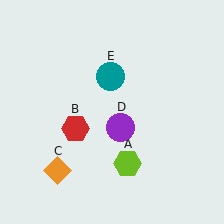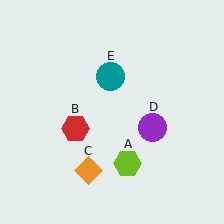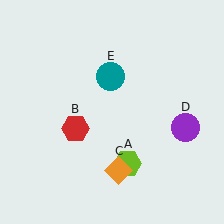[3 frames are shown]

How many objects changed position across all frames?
2 objects changed position: orange diamond (object C), purple circle (object D).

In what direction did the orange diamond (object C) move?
The orange diamond (object C) moved right.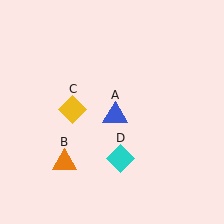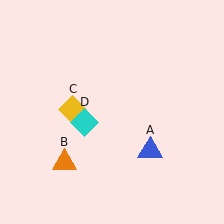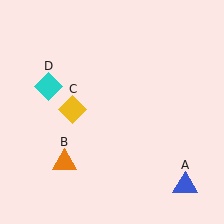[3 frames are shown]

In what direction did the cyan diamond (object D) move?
The cyan diamond (object D) moved up and to the left.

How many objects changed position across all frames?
2 objects changed position: blue triangle (object A), cyan diamond (object D).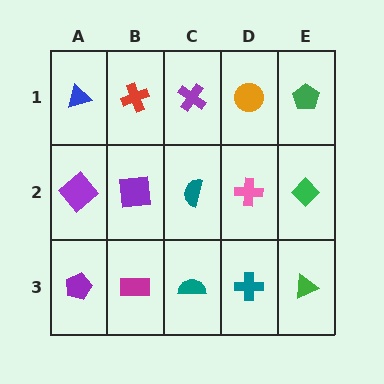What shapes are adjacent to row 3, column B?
A purple square (row 2, column B), a purple pentagon (row 3, column A), a teal semicircle (row 3, column C).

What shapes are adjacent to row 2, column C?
A purple cross (row 1, column C), a teal semicircle (row 3, column C), a purple square (row 2, column B), a pink cross (row 2, column D).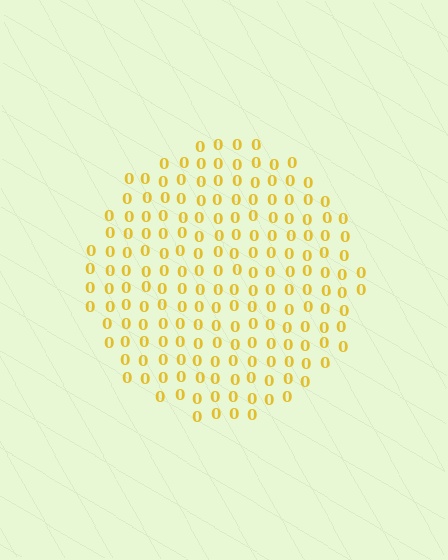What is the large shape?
The large shape is a circle.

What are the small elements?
The small elements are digit 0's.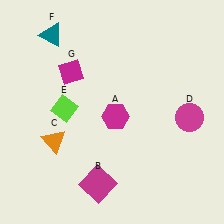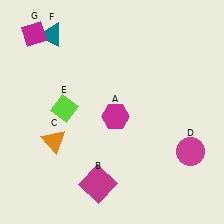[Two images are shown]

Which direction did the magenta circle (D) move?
The magenta circle (D) moved down.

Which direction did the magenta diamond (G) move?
The magenta diamond (G) moved up.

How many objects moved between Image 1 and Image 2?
2 objects moved between the two images.